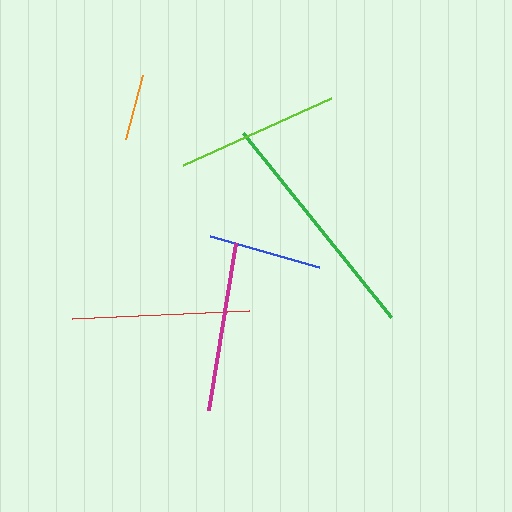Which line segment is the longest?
The green line is the longest at approximately 236 pixels.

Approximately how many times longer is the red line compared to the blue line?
The red line is approximately 1.6 times the length of the blue line.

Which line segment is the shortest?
The orange line is the shortest at approximately 66 pixels.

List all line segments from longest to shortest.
From longest to shortest: green, red, magenta, lime, blue, orange.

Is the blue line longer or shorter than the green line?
The green line is longer than the blue line.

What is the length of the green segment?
The green segment is approximately 236 pixels long.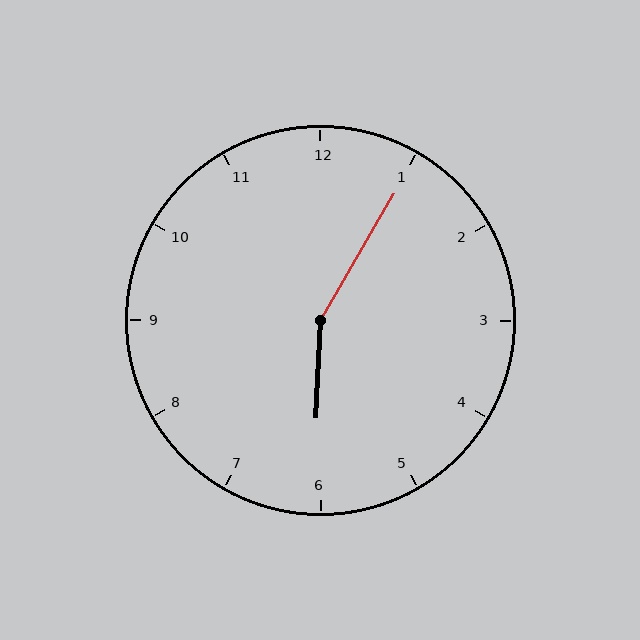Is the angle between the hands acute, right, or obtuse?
It is obtuse.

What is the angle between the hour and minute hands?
Approximately 152 degrees.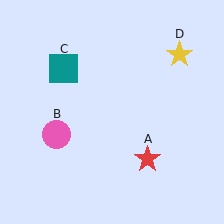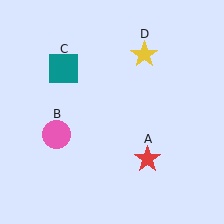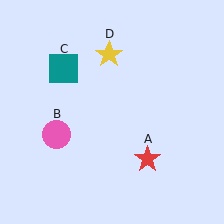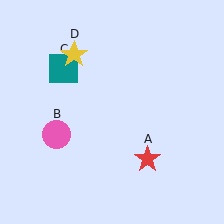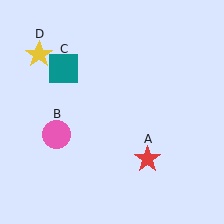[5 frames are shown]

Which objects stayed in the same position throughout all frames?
Red star (object A) and pink circle (object B) and teal square (object C) remained stationary.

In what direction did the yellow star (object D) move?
The yellow star (object D) moved left.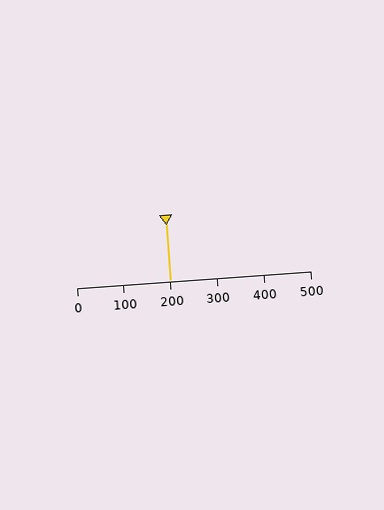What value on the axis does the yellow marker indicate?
The marker indicates approximately 200.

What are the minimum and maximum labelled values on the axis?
The axis runs from 0 to 500.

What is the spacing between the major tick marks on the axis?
The major ticks are spaced 100 apart.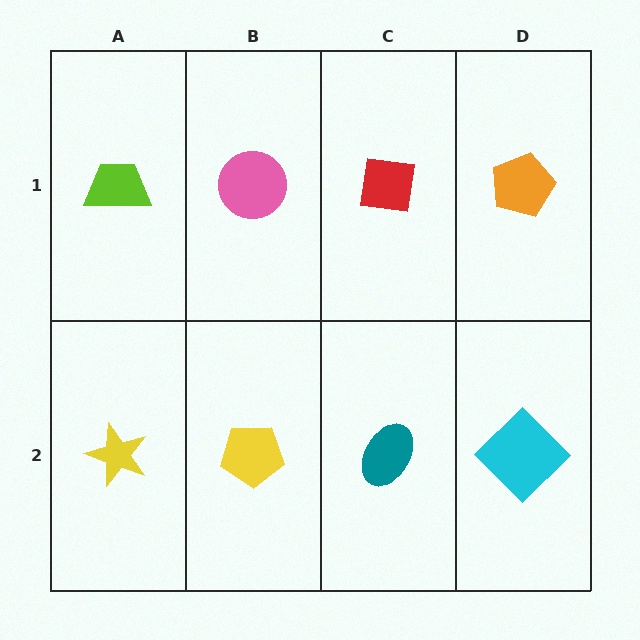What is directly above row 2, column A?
A lime trapezoid.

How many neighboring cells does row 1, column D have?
2.